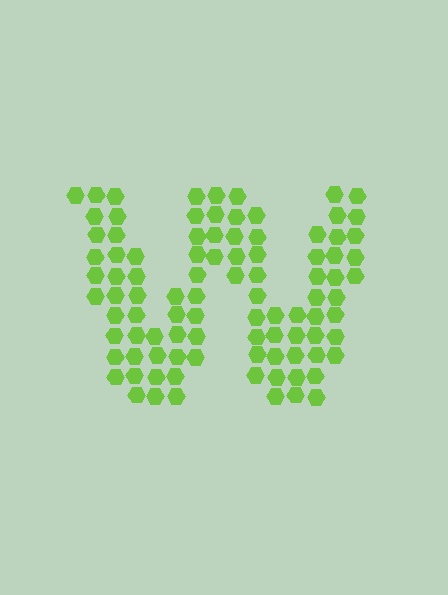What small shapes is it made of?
It is made of small hexagons.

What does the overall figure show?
The overall figure shows the letter W.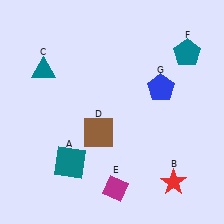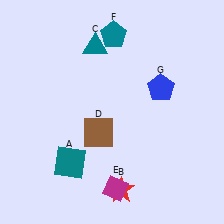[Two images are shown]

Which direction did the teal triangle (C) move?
The teal triangle (C) moved right.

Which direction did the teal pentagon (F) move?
The teal pentagon (F) moved left.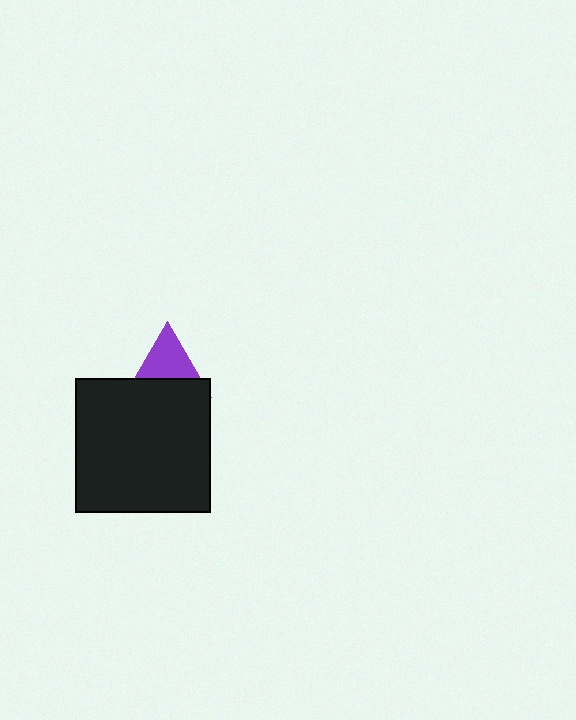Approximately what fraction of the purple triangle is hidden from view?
Roughly 45% of the purple triangle is hidden behind the black square.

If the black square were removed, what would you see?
You would see the complete purple triangle.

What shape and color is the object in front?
The object in front is a black square.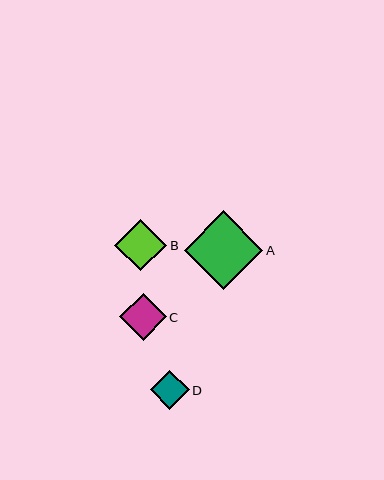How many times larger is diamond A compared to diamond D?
Diamond A is approximately 2.0 times the size of diamond D.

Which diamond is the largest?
Diamond A is the largest with a size of approximately 78 pixels.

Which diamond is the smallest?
Diamond D is the smallest with a size of approximately 39 pixels.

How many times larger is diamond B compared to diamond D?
Diamond B is approximately 1.3 times the size of diamond D.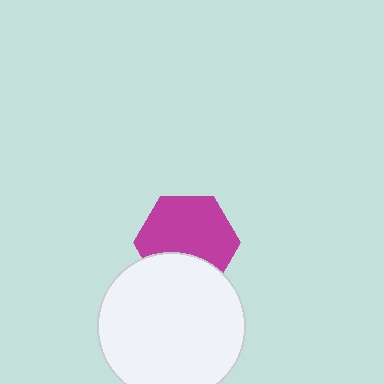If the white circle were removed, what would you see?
You would see the complete magenta hexagon.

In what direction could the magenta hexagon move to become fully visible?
The magenta hexagon could move up. That would shift it out from behind the white circle entirely.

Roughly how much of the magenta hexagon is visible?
Most of it is visible (roughly 70%).